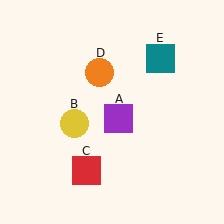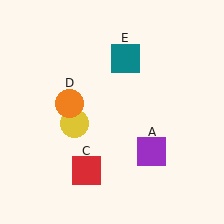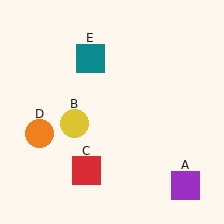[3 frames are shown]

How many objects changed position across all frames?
3 objects changed position: purple square (object A), orange circle (object D), teal square (object E).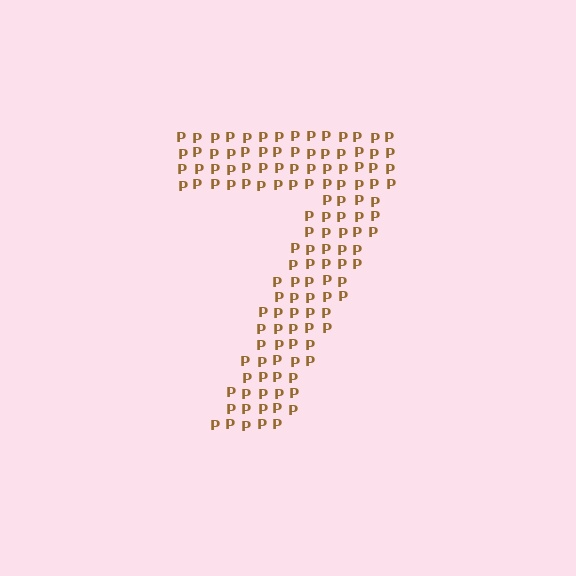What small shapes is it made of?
It is made of small letter P's.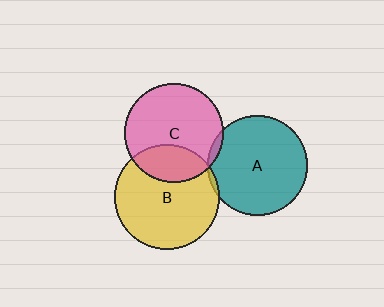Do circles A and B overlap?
Yes.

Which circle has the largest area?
Circle B (yellow).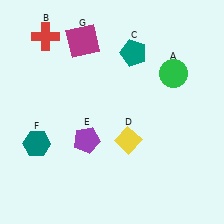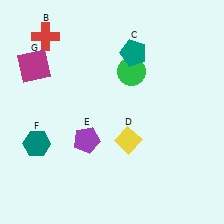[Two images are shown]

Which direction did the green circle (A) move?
The green circle (A) moved left.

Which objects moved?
The objects that moved are: the green circle (A), the magenta square (G).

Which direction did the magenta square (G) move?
The magenta square (G) moved left.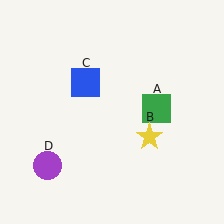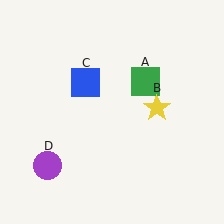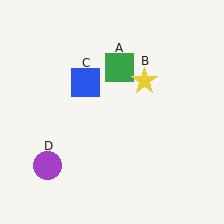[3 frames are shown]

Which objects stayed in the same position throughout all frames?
Blue square (object C) and purple circle (object D) remained stationary.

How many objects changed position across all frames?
2 objects changed position: green square (object A), yellow star (object B).